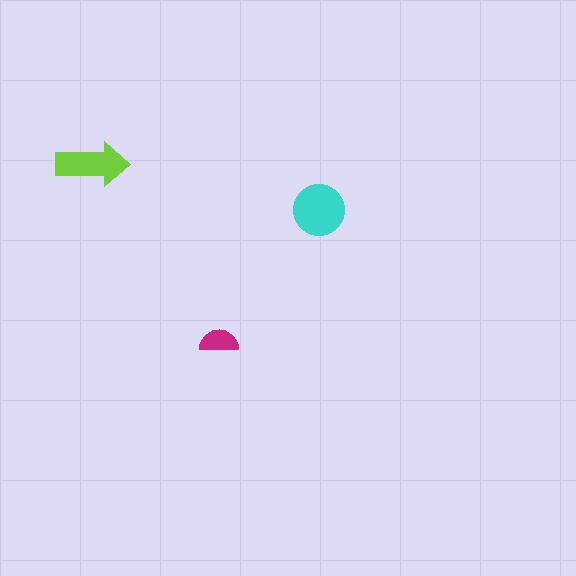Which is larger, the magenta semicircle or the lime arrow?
The lime arrow.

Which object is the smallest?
The magenta semicircle.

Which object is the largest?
The cyan circle.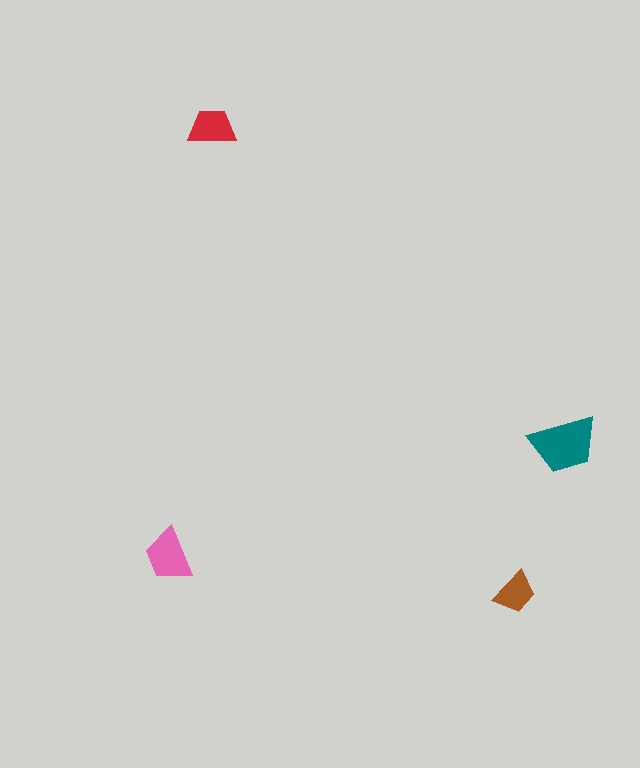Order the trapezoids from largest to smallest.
the teal one, the pink one, the red one, the brown one.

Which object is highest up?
The red trapezoid is topmost.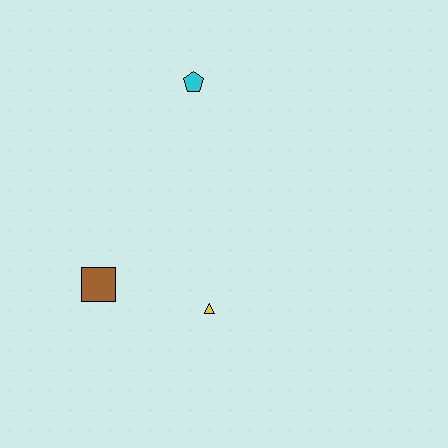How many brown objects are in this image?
There is 1 brown object.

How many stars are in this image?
There are no stars.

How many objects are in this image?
There are 3 objects.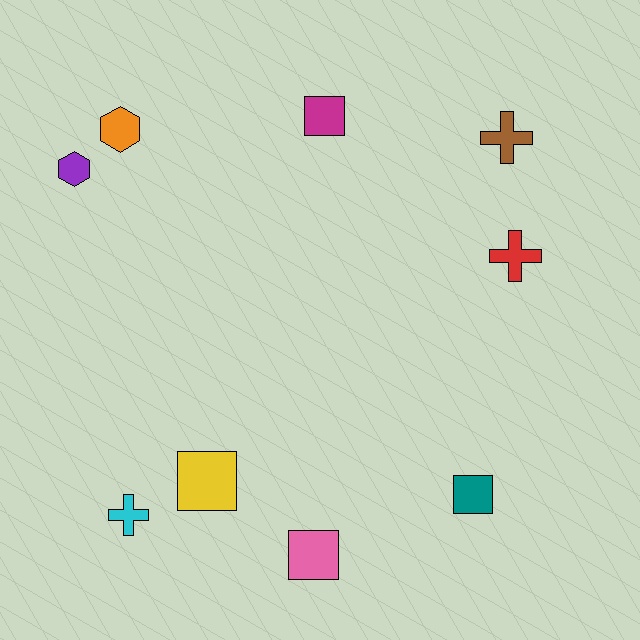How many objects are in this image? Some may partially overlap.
There are 9 objects.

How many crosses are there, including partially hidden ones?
There are 3 crosses.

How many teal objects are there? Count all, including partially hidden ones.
There is 1 teal object.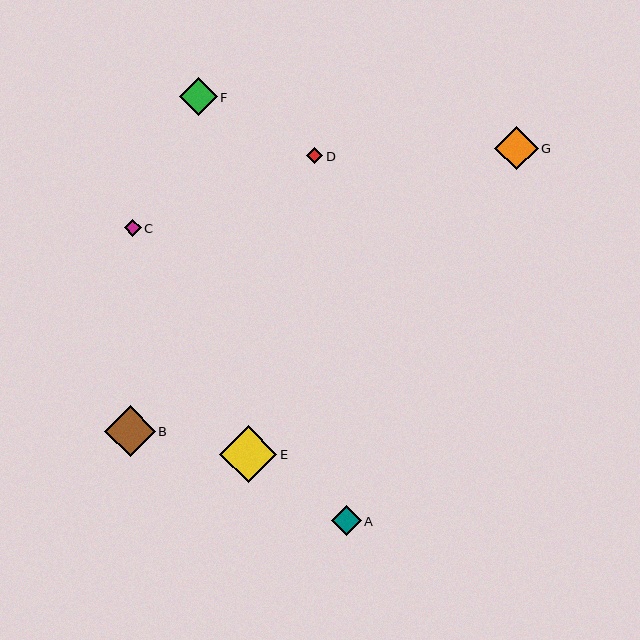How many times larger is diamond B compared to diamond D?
Diamond B is approximately 3.2 times the size of diamond D.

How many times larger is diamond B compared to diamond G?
Diamond B is approximately 1.1 times the size of diamond G.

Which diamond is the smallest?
Diamond D is the smallest with a size of approximately 16 pixels.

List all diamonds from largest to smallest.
From largest to smallest: E, B, G, F, A, C, D.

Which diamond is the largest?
Diamond E is the largest with a size of approximately 57 pixels.